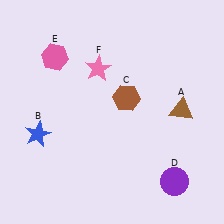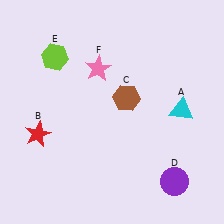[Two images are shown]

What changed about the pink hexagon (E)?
In Image 1, E is pink. In Image 2, it changed to lime.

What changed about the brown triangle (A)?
In Image 1, A is brown. In Image 2, it changed to cyan.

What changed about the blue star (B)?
In Image 1, B is blue. In Image 2, it changed to red.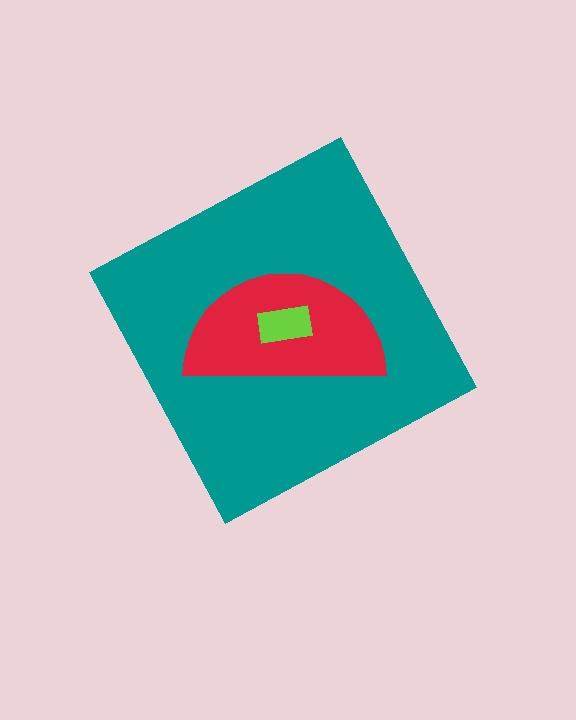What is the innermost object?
The lime rectangle.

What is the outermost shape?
The teal diamond.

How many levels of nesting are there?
3.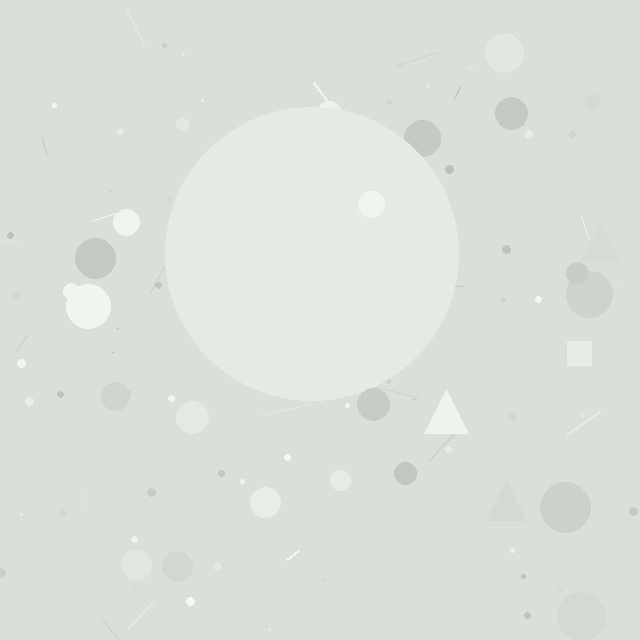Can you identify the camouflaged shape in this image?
The camouflaged shape is a circle.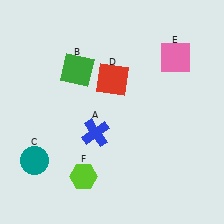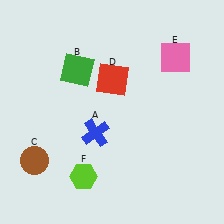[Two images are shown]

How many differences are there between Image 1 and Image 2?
There is 1 difference between the two images.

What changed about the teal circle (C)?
In Image 1, C is teal. In Image 2, it changed to brown.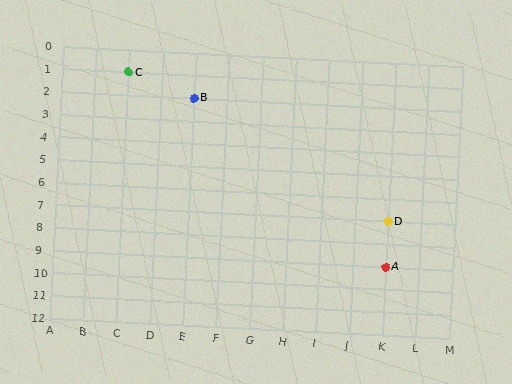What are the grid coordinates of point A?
Point A is at grid coordinates (K, 9).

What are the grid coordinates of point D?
Point D is at grid coordinates (K, 7).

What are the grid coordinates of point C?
Point C is at grid coordinates (C, 1).